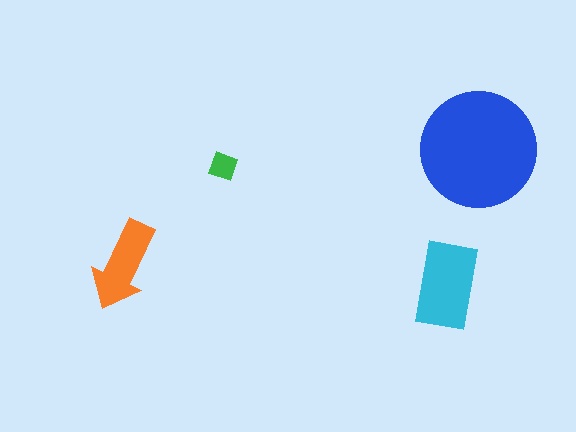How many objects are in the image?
There are 4 objects in the image.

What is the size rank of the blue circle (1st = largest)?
1st.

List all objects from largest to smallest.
The blue circle, the cyan rectangle, the orange arrow, the green diamond.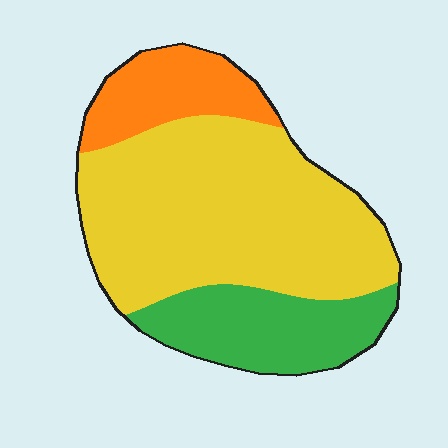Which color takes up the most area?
Yellow, at roughly 60%.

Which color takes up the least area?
Orange, at roughly 15%.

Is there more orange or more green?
Green.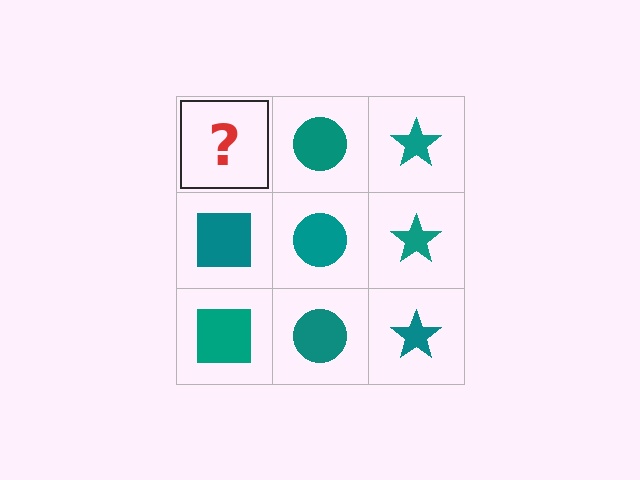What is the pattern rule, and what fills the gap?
The rule is that each column has a consistent shape. The gap should be filled with a teal square.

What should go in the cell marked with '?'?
The missing cell should contain a teal square.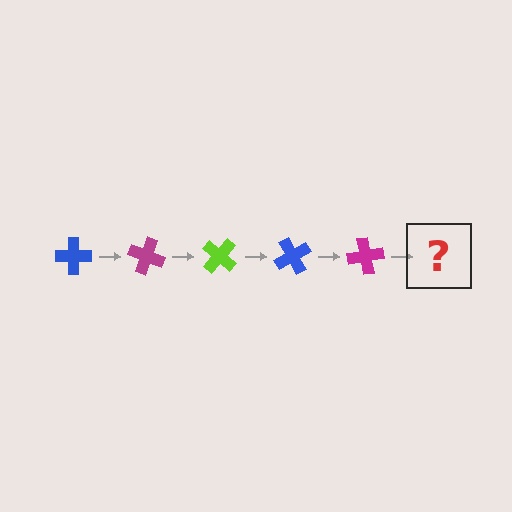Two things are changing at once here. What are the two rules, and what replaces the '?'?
The two rules are that it rotates 20 degrees each step and the color cycles through blue, magenta, and lime. The '?' should be a lime cross, rotated 100 degrees from the start.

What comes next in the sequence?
The next element should be a lime cross, rotated 100 degrees from the start.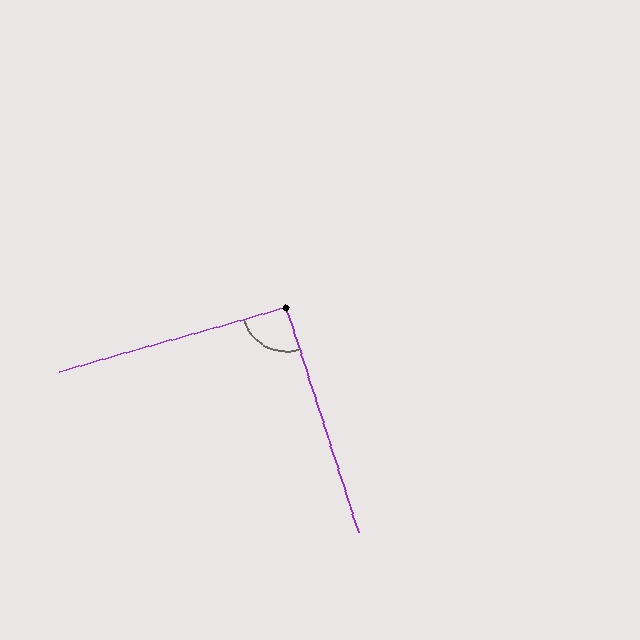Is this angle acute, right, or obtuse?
It is approximately a right angle.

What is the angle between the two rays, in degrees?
Approximately 92 degrees.